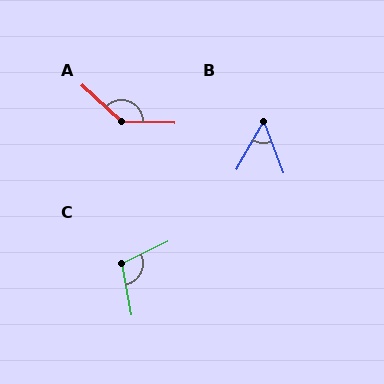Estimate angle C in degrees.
Approximately 105 degrees.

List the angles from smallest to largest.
B (51°), C (105°), A (140°).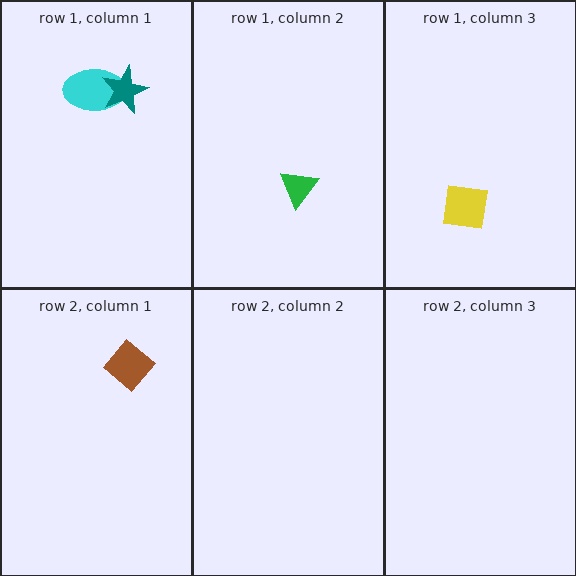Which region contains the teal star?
The row 1, column 1 region.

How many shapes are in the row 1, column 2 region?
1.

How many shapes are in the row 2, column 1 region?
1.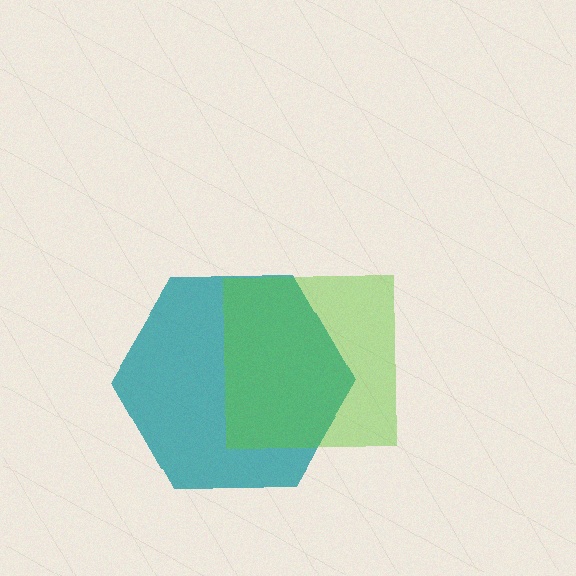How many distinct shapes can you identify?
There are 2 distinct shapes: a teal hexagon, a lime square.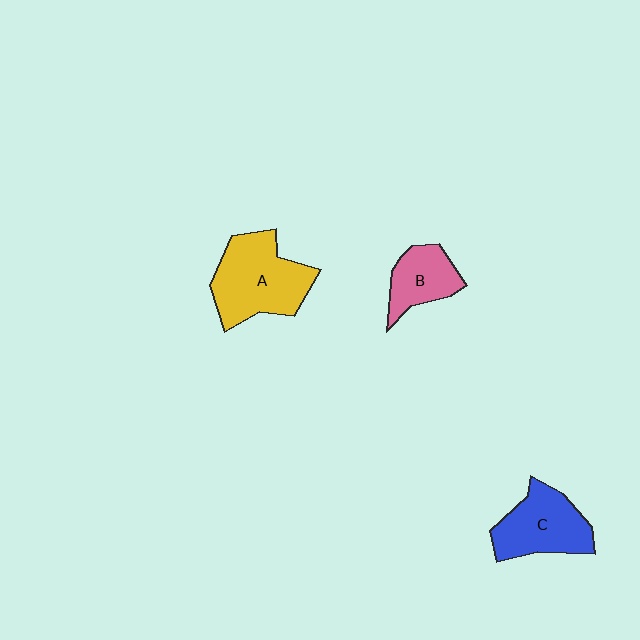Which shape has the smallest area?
Shape B (pink).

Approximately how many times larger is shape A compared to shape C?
Approximately 1.3 times.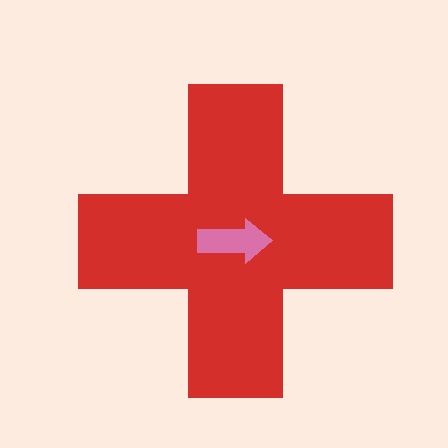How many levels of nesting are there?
2.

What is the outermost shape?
The red cross.